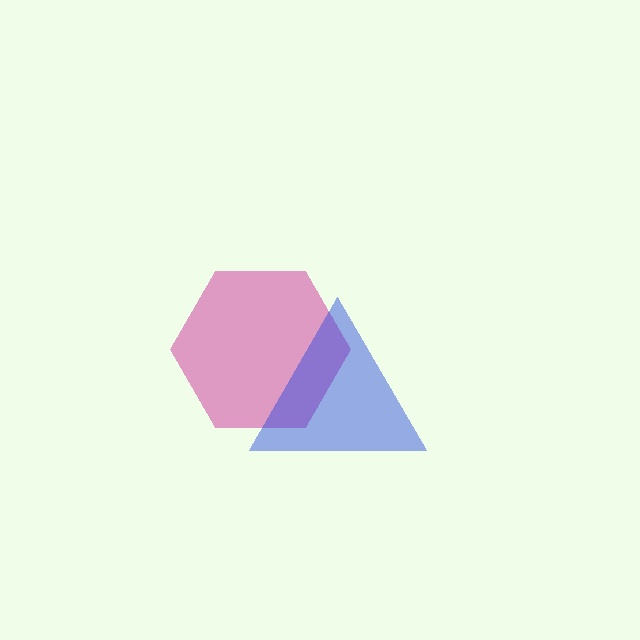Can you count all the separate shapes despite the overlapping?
Yes, there are 2 separate shapes.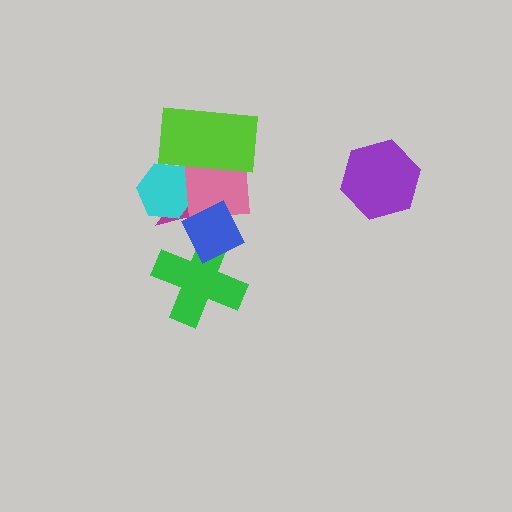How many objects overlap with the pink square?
4 objects overlap with the pink square.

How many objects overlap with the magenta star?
5 objects overlap with the magenta star.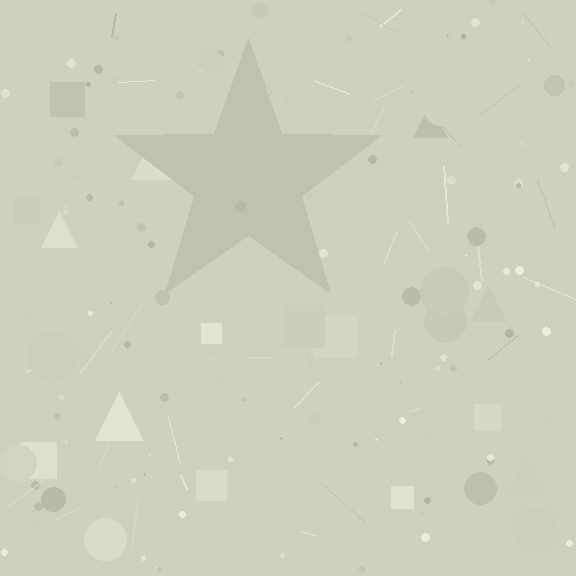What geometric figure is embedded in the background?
A star is embedded in the background.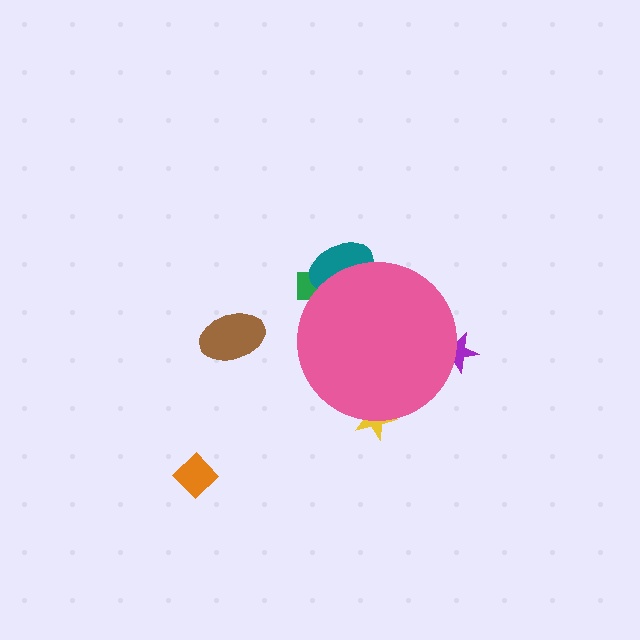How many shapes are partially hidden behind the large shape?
4 shapes are partially hidden.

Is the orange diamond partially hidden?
No, the orange diamond is fully visible.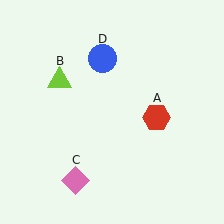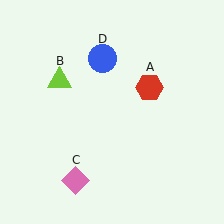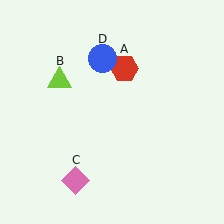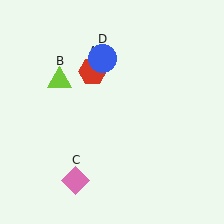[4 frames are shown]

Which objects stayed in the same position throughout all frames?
Lime triangle (object B) and pink diamond (object C) and blue circle (object D) remained stationary.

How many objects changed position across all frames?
1 object changed position: red hexagon (object A).